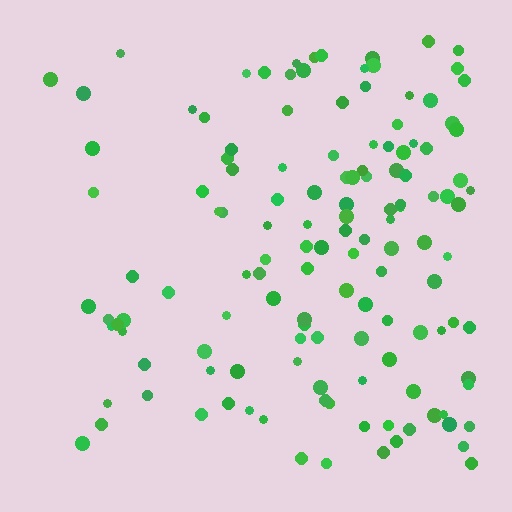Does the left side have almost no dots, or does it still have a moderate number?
Still a moderate number, just noticeably fewer than the right.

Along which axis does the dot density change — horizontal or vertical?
Horizontal.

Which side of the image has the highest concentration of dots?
The right.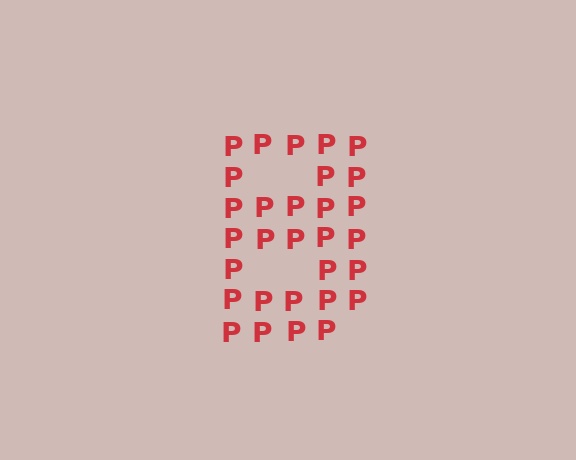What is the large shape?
The large shape is the letter B.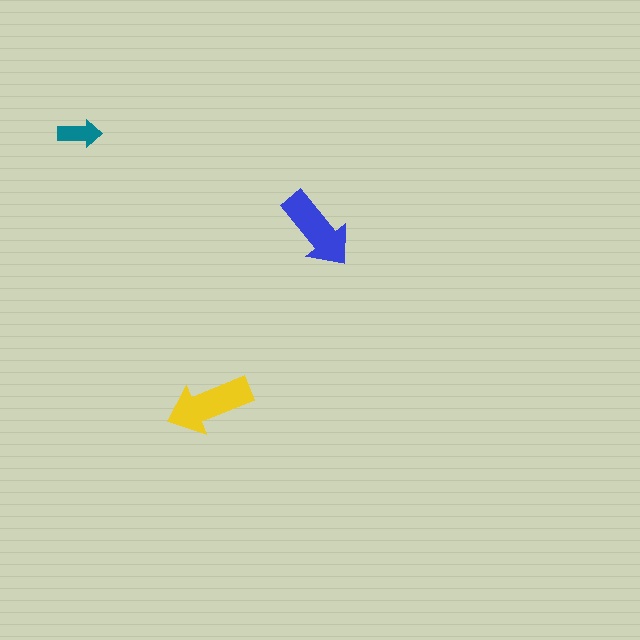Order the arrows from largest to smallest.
the yellow one, the blue one, the teal one.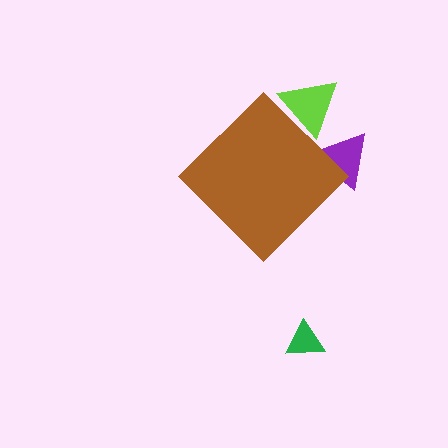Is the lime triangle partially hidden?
Yes, the lime triangle is partially hidden behind the brown diamond.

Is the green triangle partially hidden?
No, the green triangle is fully visible.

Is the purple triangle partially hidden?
Yes, the purple triangle is partially hidden behind the brown diamond.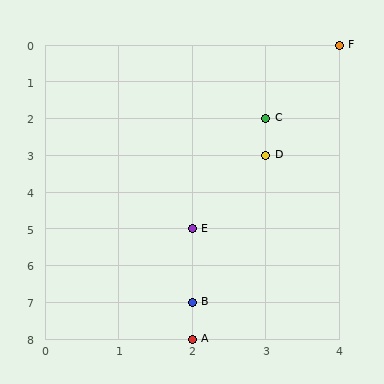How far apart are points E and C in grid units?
Points E and C are 1 column and 3 rows apart (about 3.2 grid units diagonally).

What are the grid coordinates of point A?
Point A is at grid coordinates (2, 8).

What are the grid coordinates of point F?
Point F is at grid coordinates (4, 0).